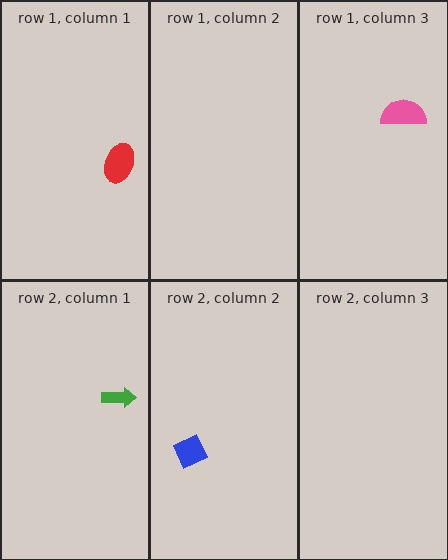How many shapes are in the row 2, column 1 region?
1.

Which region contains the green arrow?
The row 2, column 1 region.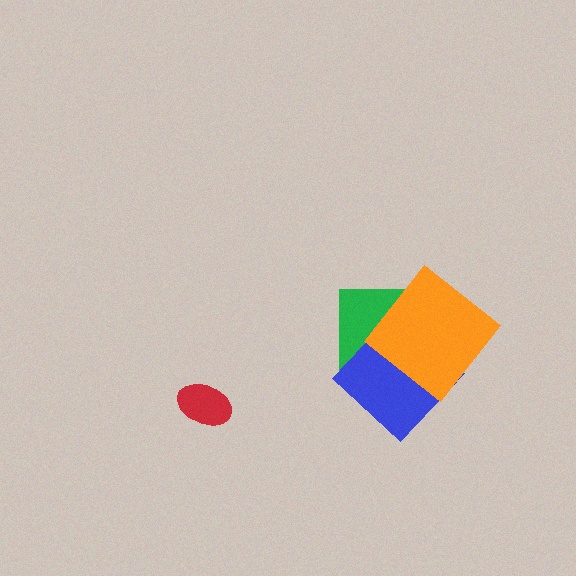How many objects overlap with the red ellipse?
0 objects overlap with the red ellipse.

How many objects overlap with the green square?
2 objects overlap with the green square.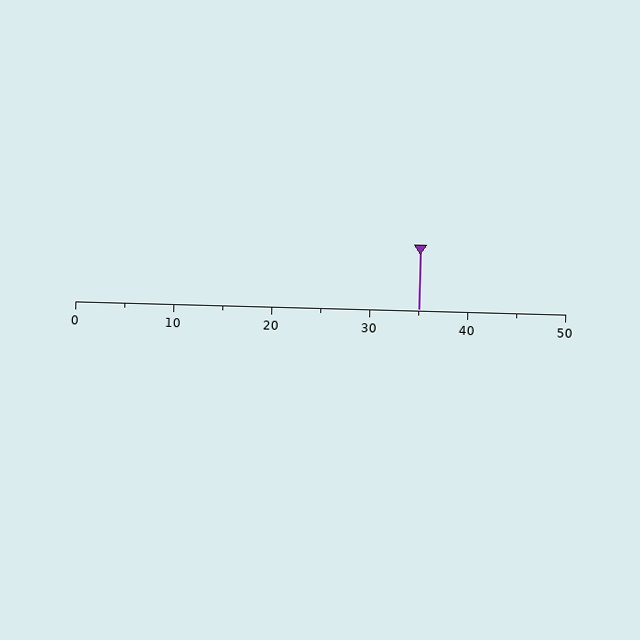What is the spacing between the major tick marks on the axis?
The major ticks are spaced 10 apart.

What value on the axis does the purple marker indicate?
The marker indicates approximately 35.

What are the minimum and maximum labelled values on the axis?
The axis runs from 0 to 50.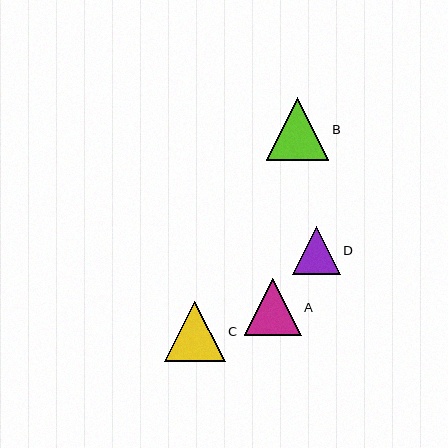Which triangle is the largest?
Triangle B is the largest with a size of approximately 63 pixels.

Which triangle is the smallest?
Triangle D is the smallest with a size of approximately 48 pixels.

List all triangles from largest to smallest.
From largest to smallest: B, C, A, D.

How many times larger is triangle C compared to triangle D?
Triangle C is approximately 1.3 times the size of triangle D.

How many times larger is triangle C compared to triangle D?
Triangle C is approximately 1.3 times the size of triangle D.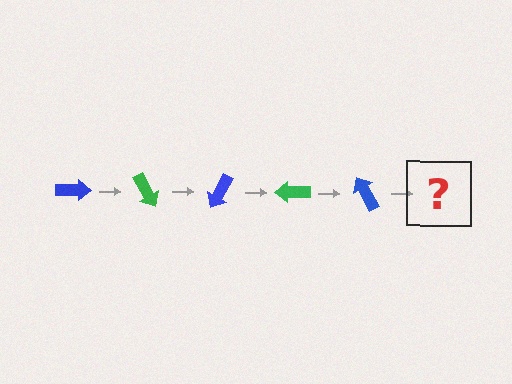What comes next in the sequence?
The next element should be a green arrow, rotated 300 degrees from the start.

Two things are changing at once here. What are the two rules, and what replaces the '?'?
The two rules are that it rotates 60 degrees each step and the color cycles through blue and green. The '?' should be a green arrow, rotated 300 degrees from the start.